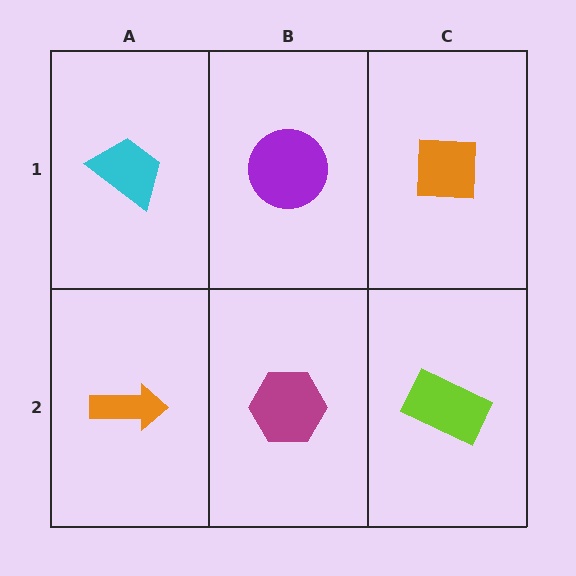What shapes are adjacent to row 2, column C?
An orange square (row 1, column C), a magenta hexagon (row 2, column B).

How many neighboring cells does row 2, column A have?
2.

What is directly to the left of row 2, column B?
An orange arrow.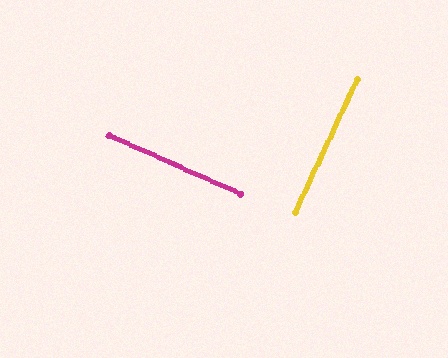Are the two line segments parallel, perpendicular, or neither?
Perpendicular — they meet at approximately 89°.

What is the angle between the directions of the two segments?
Approximately 89 degrees.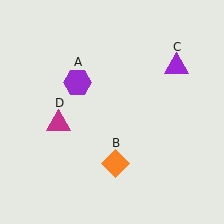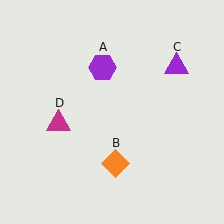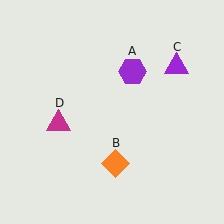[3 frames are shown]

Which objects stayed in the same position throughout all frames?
Orange diamond (object B) and purple triangle (object C) and magenta triangle (object D) remained stationary.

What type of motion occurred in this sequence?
The purple hexagon (object A) rotated clockwise around the center of the scene.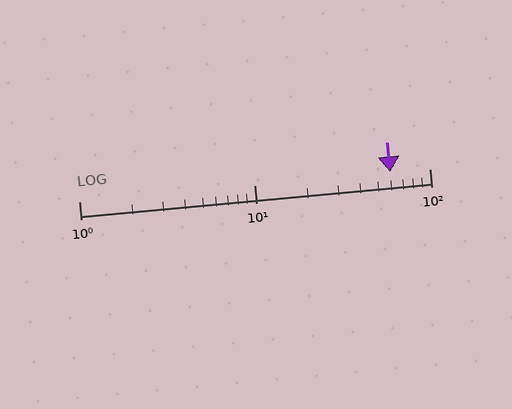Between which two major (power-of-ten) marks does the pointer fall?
The pointer is between 10 and 100.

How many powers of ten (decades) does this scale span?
The scale spans 2 decades, from 1 to 100.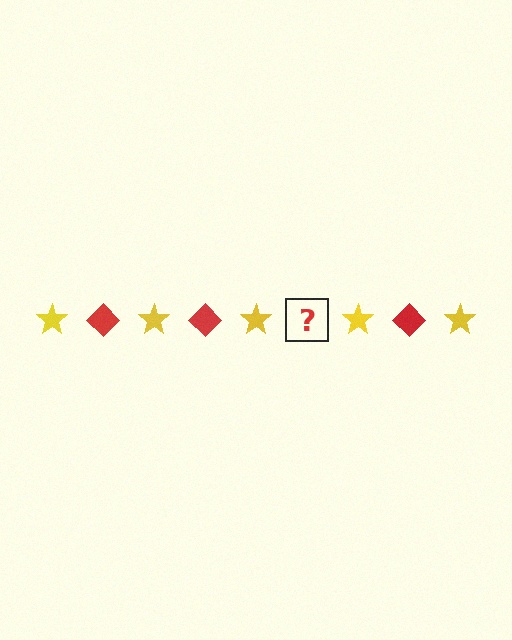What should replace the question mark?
The question mark should be replaced with a red diamond.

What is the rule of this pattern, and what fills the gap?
The rule is that the pattern alternates between yellow star and red diamond. The gap should be filled with a red diamond.